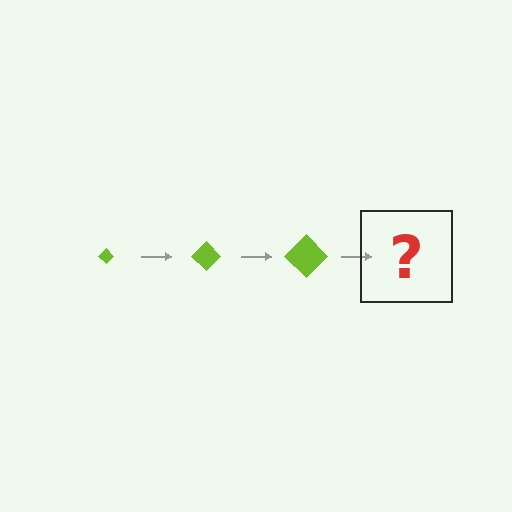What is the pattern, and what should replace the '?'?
The pattern is that the diamond gets progressively larger each step. The '?' should be a lime diamond, larger than the previous one.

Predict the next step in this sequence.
The next step is a lime diamond, larger than the previous one.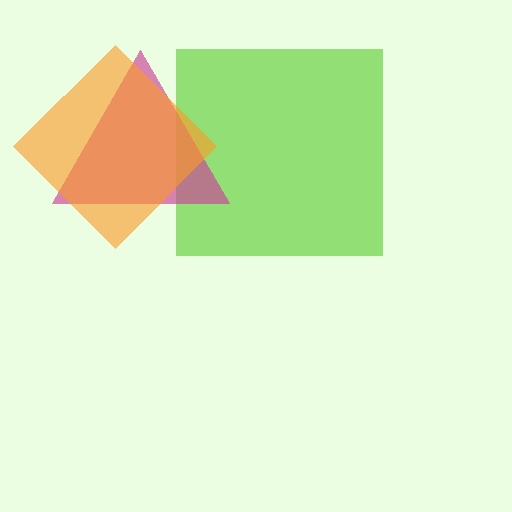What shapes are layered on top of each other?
The layered shapes are: a lime square, a magenta triangle, an orange diamond.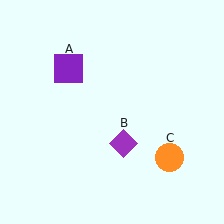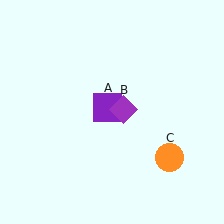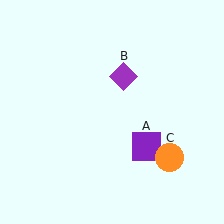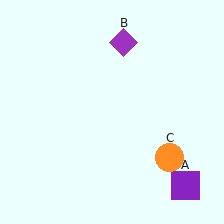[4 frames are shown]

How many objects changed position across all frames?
2 objects changed position: purple square (object A), purple diamond (object B).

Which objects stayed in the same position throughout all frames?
Orange circle (object C) remained stationary.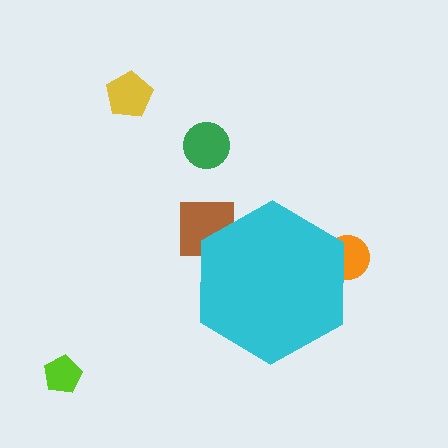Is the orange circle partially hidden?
Yes, the orange circle is partially hidden behind the cyan hexagon.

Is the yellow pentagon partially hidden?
No, the yellow pentagon is fully visible.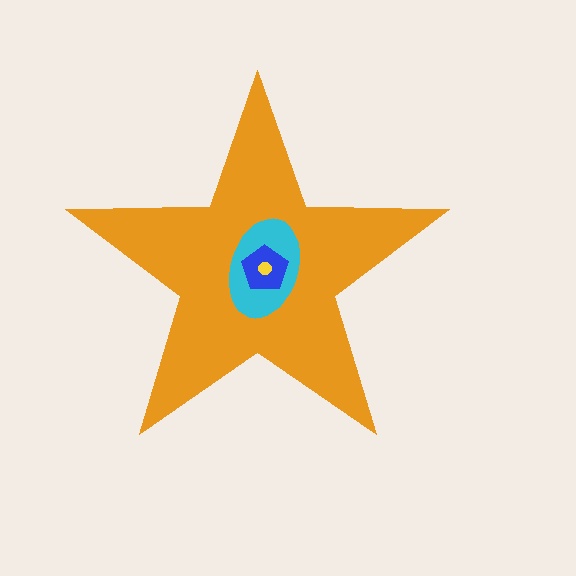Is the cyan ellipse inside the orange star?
Yes.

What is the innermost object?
The yellow circle.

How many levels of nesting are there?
4.